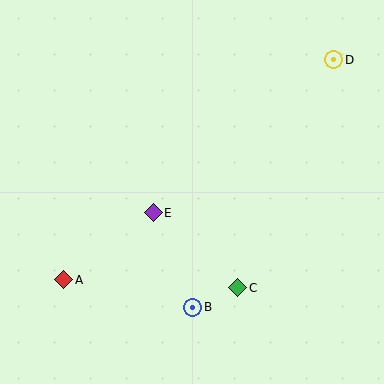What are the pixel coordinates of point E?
Point E is at (153, 213).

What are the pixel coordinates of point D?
Point D is at (334, 60).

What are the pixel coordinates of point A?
Point A is at (64, 280).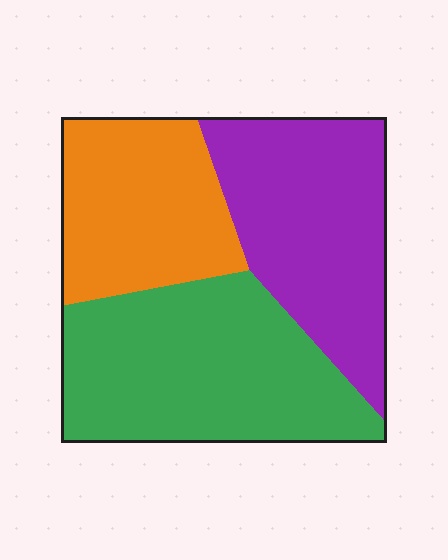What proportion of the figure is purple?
Purple covers 34% of the figure.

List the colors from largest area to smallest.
From largest to smallest: green, purple, orange.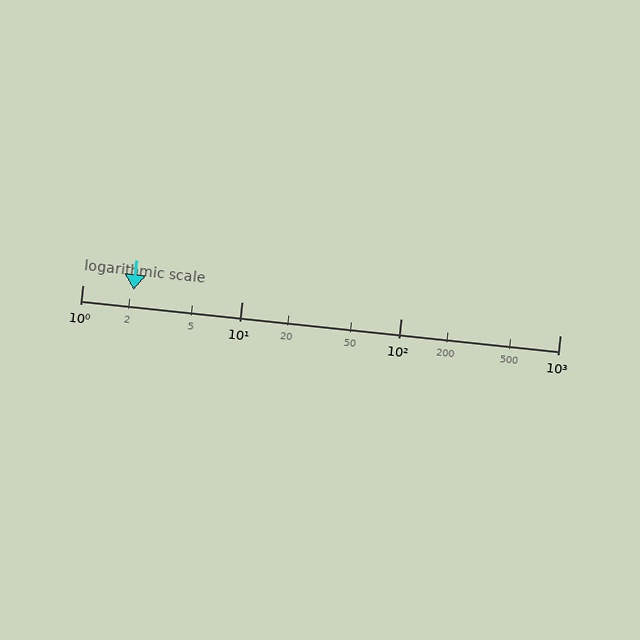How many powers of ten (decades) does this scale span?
The scale spans 3 decades, from 1 to 1000.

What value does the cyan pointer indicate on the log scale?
The pointer indicates approximately 2.1.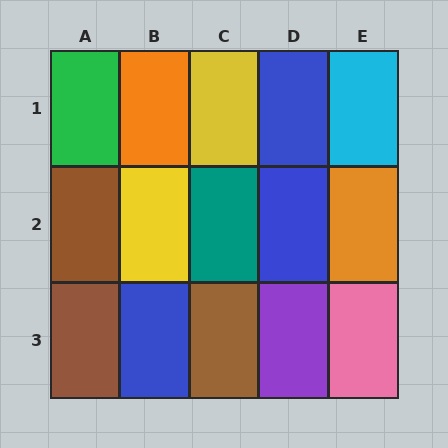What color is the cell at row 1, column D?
Blue.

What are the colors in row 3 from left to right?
Brown, blue, brown, purple, pink.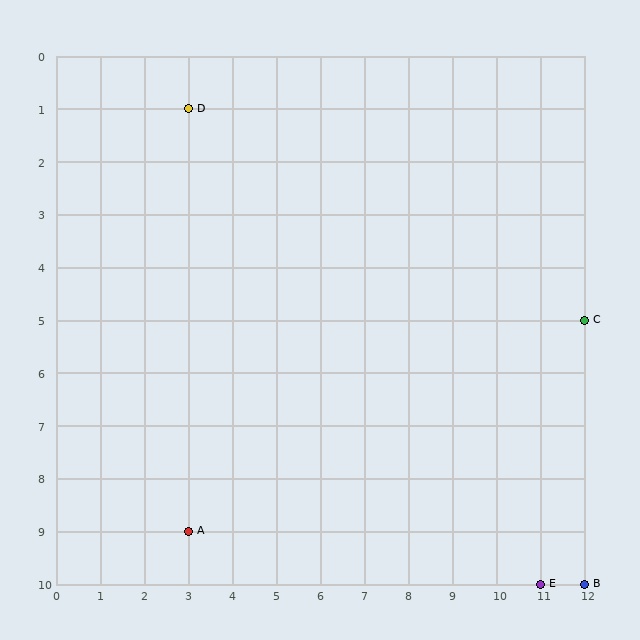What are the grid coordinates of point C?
Point C is at grid coordinates (12, 5).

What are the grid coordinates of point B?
Point B is at grid coordinates (12, 10).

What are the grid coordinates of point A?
Point A is at grid coordinates (3, 9).